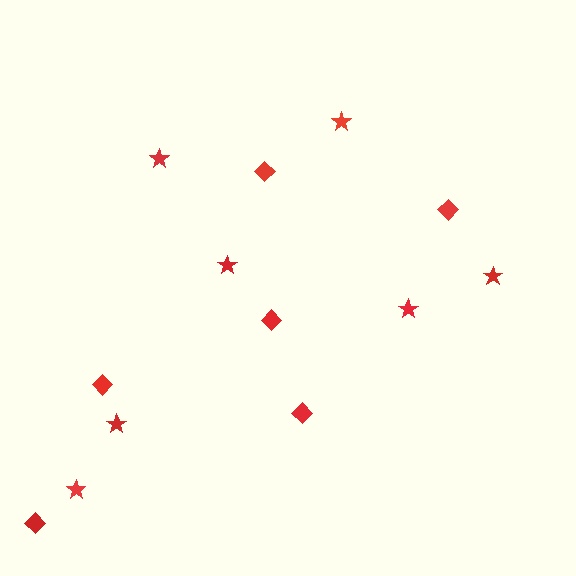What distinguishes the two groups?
There are 2 groups: one group of stars (7) and one group of diamonds (6).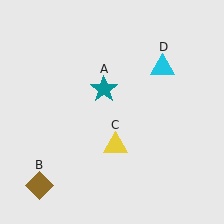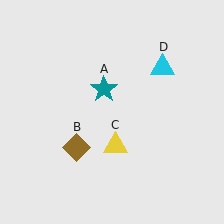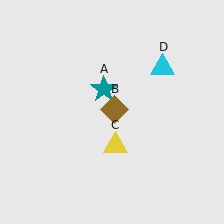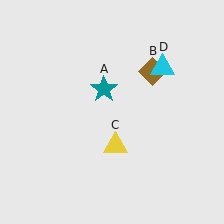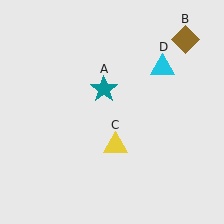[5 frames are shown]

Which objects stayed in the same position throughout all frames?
Teal star (object A) and yellow triangle (object C) and cyan triangle (object D) remained stationary.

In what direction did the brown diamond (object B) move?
The brown diamond (object B) moved up and to the right.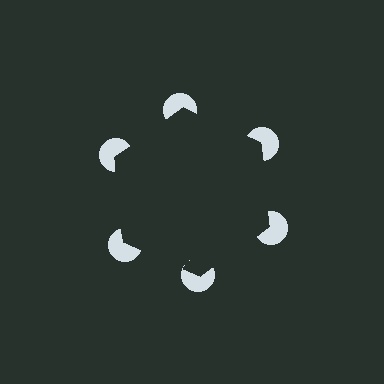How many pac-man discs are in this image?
There are 6 — one at each vertex of the illusory hexagon.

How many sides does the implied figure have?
6 sides.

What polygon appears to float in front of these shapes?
An illusory hexagon — its edges are inferred from the aligned wedge cuts in the pac-man discs, not physically drawn.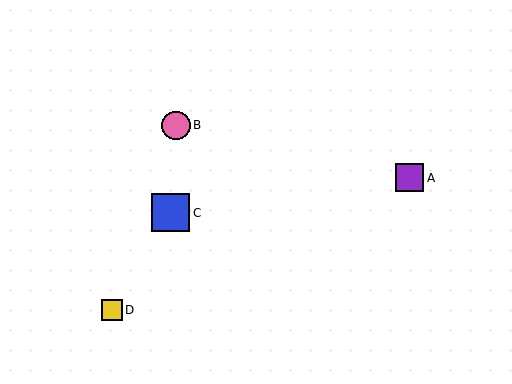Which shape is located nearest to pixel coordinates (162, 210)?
The blue square (labeled C) at (171, 213) is nearest to that location.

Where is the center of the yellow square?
The center of the yellow square is at (112, 310).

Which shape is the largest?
The blue square (labeled C) is the largest.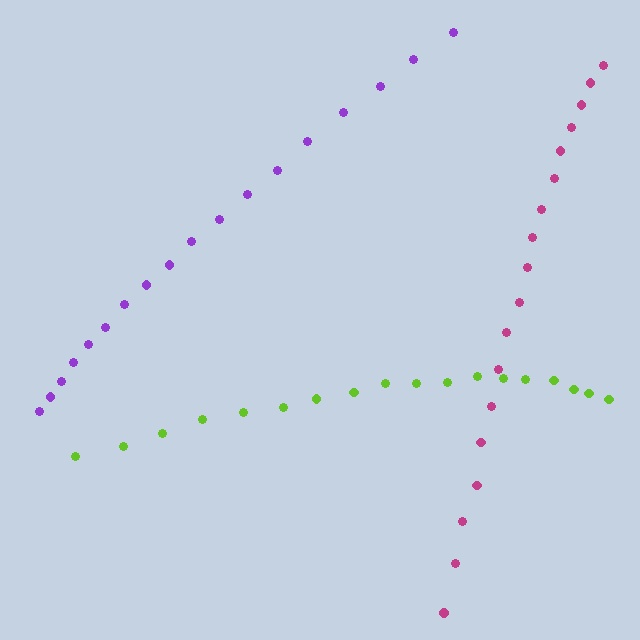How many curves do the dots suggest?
There are 3 distinct paths.